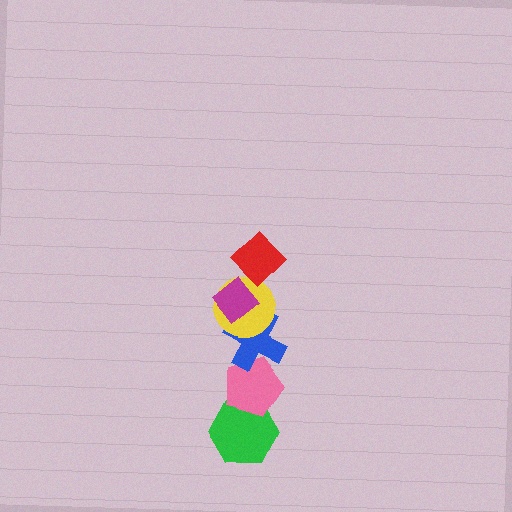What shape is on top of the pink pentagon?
The blue cross is on top of the pink pentagon.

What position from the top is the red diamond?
The red diamond is 1st from the top.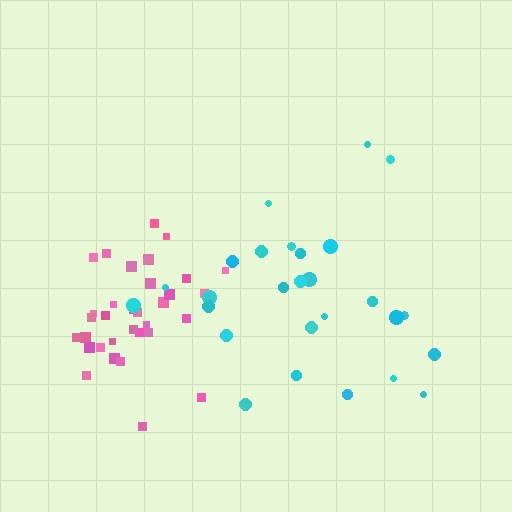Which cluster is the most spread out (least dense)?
Cyan.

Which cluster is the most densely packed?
Pink.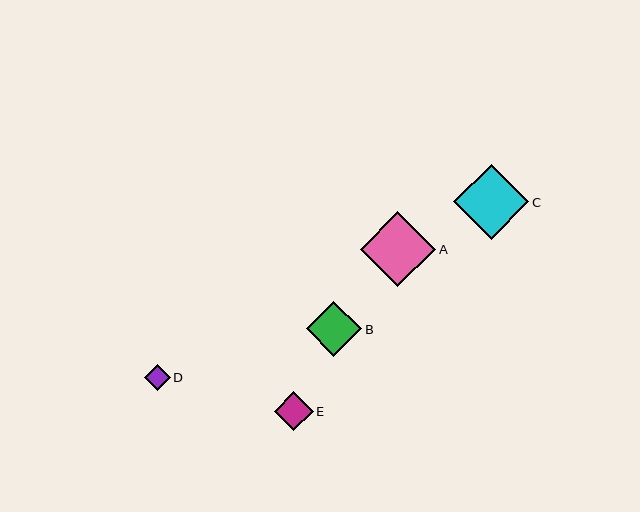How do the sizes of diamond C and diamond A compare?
Diamond C and diamond A are approximately the same size.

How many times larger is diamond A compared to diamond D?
Diamond A is approximately 2.9 times the size of diamond D.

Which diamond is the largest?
Diamond C is the largest with a size of approximately 75 pixels.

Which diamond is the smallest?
Diamond D is the smallest with a size of approximately 26 pixels.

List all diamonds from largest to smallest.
From largest to smallest: C, A, B, E, D.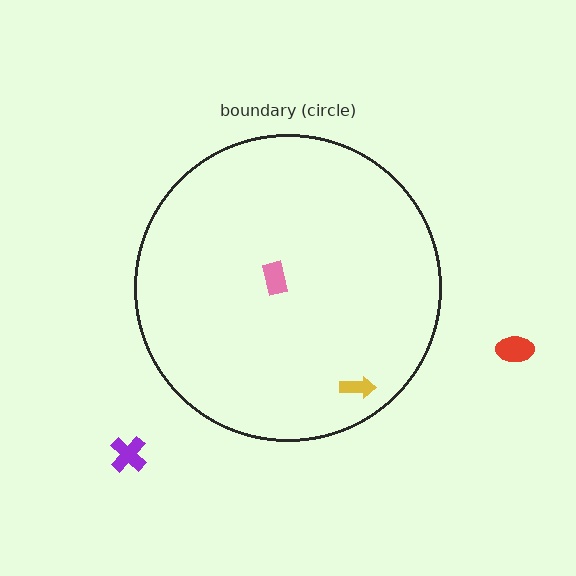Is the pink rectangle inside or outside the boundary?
Inside.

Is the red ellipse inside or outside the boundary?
Outside.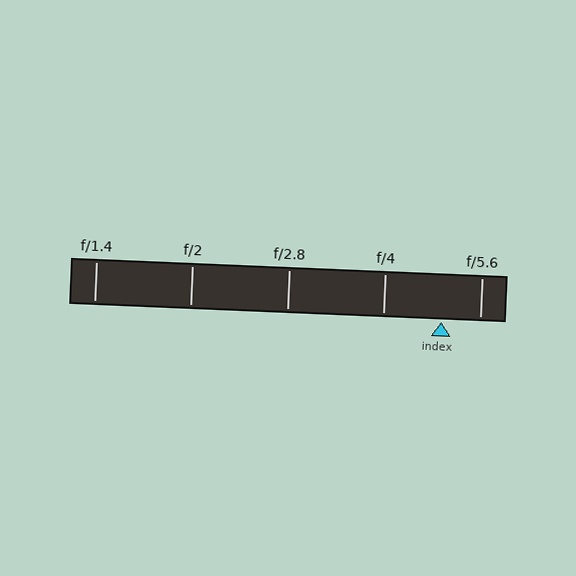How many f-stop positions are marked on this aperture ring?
There are 5 f-stop positions marked.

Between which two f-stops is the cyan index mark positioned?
The index mark is between f/4 and f/5.6.